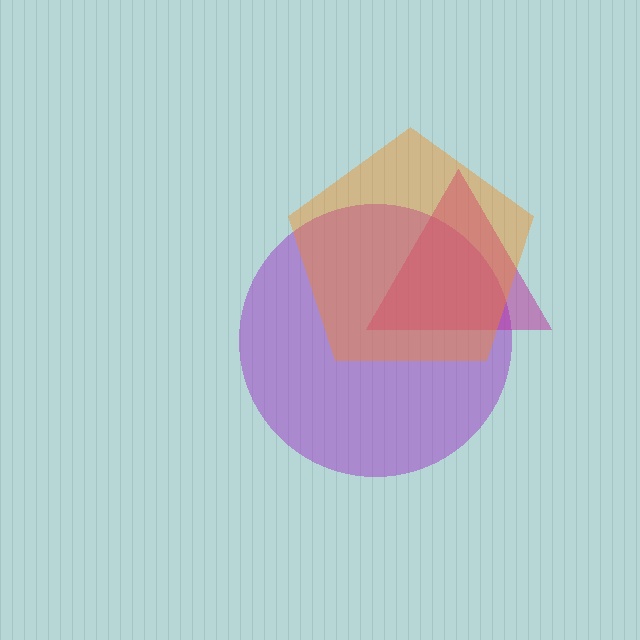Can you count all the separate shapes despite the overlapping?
Yes, there are 3 separate shapes.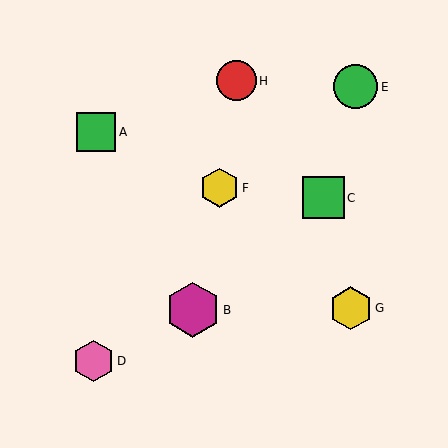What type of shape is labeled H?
Shape H is a red circle.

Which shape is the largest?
The magenta hexagon (labeled B) is the largest.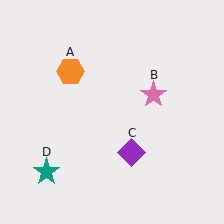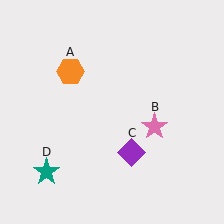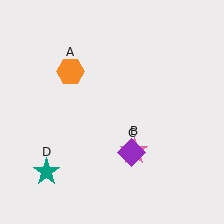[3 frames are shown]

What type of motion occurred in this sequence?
The pink star (object B) rotated clockwise around the center of the scene.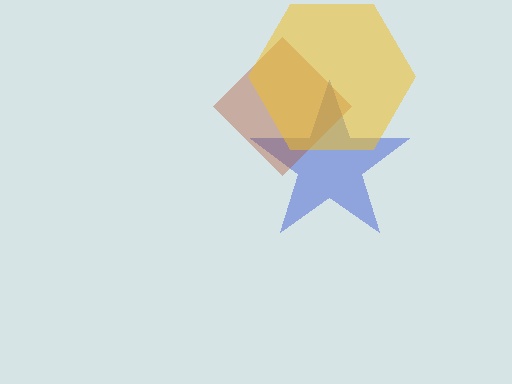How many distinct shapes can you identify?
There are 3 distinct shapes: a blue star, a brown diamond, a yellow hexagon.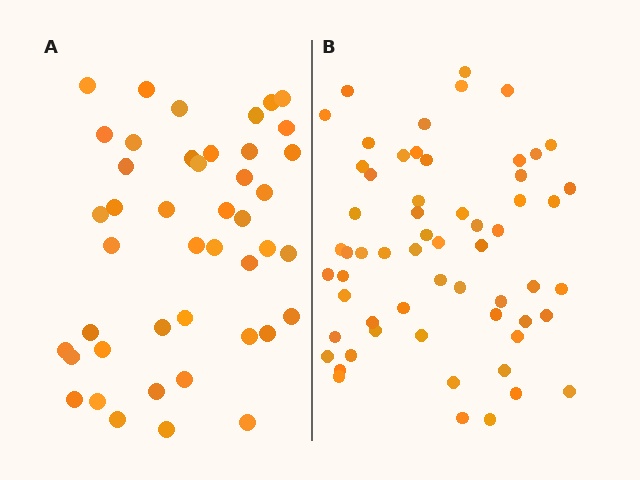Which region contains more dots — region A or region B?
Region B (the right region) has more dots.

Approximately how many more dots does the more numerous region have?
Region B has approximately 15 more dots than region A.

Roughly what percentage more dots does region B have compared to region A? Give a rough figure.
About 35% more.